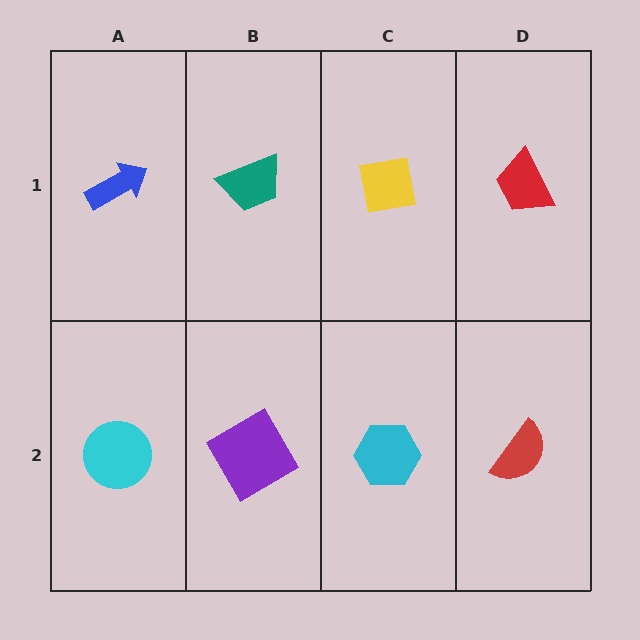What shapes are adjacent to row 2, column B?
A teal trapezoid (row 1, column B), a cyan circle (row 2, column A), a cyan hexagon (row 2, column C).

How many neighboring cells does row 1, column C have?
3.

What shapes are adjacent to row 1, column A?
A cyan circle (row 2, column A), a teal trapezoid (row 1, column B).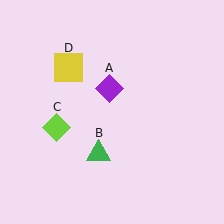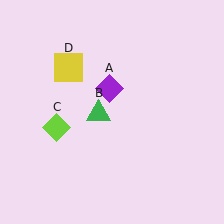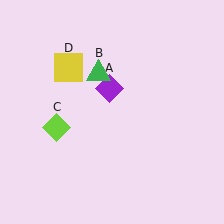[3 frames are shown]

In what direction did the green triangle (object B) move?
The green triangle (object B) moved up.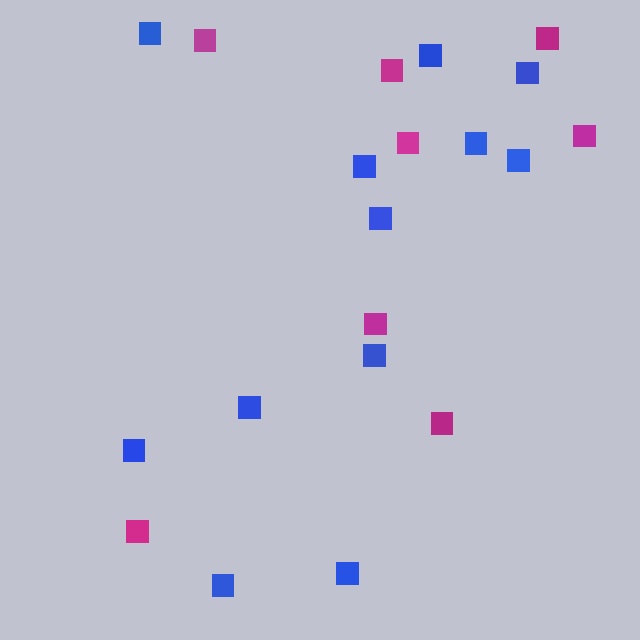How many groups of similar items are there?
There are 2 groups: one group of magenta squares (8) and one group of blue squares (12).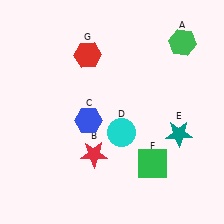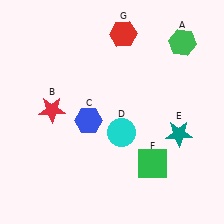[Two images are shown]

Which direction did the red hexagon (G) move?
The red hexagon (G) moved right.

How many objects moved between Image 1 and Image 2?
2 objects moved between the two images.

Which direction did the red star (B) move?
The red star (B) moved up.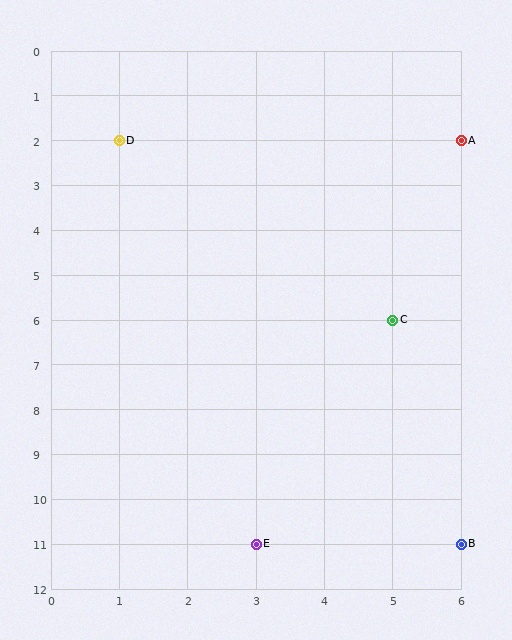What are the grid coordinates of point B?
Point B is at grid coordinates (6, 11).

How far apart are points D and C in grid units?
Points D and C are 4 columns and 4 rows apart (about 5.7 grid units diagonally).